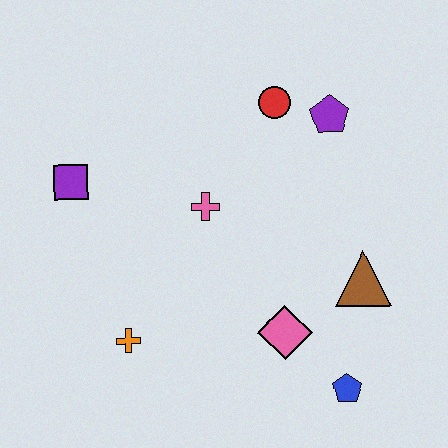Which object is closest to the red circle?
The purple pentagon is closest to the red circle.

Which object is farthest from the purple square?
The blue pentagon is farthest from the purple square.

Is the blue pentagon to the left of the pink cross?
No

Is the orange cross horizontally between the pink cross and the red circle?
No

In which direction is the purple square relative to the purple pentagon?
The purple square is to the left of the purple pentagon.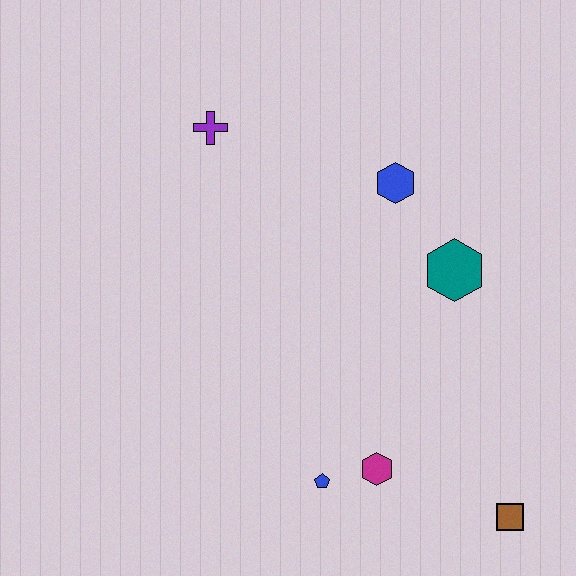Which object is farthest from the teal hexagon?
The purple cross is farthest from the teal hexagon.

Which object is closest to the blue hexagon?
The teal hexagon is closest to the blue hexagon.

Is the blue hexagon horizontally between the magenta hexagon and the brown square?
Yes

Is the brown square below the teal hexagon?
Yes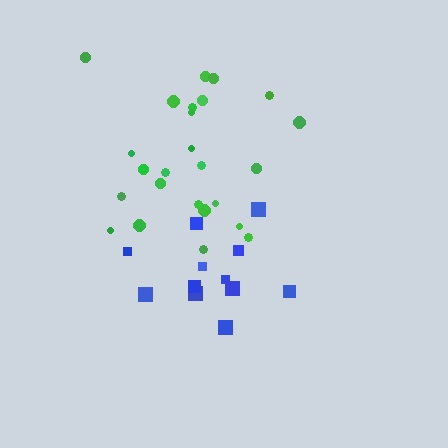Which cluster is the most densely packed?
Green.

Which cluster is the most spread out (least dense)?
Blue.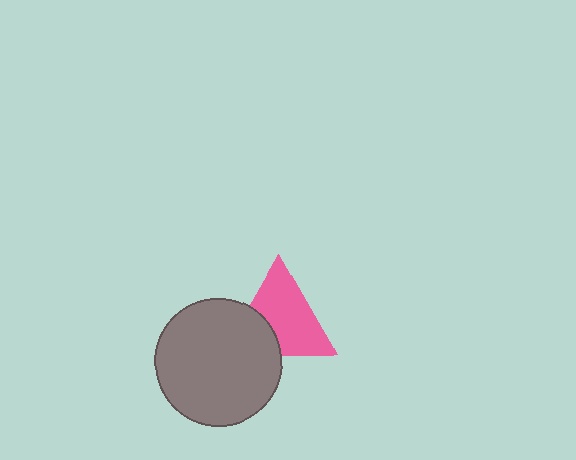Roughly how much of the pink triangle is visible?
Most of it is visible (roughly 70%).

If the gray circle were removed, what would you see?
You would see the complete pink triangle.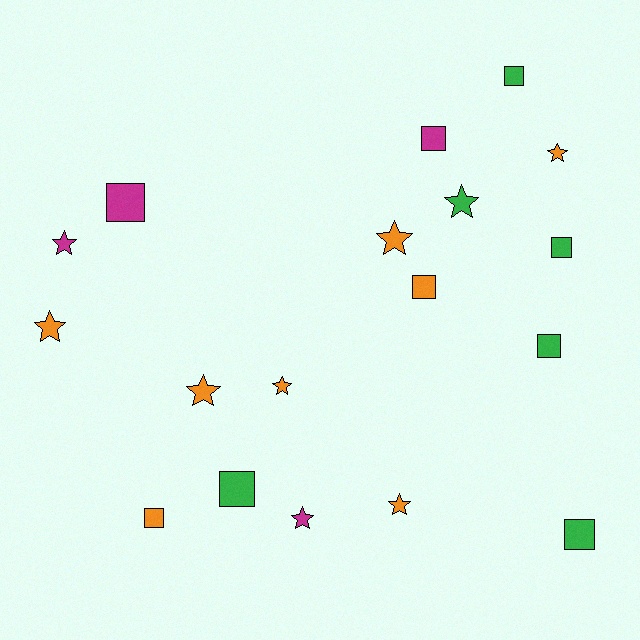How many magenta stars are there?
There are 2 magenta stars.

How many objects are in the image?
There are 18 objects.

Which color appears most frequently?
Orange, with 8 objects.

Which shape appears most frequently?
Square, with 9 objects.